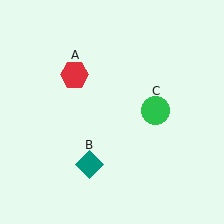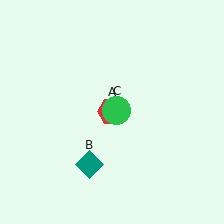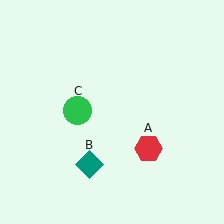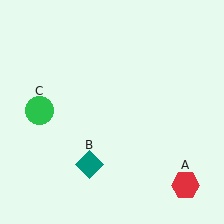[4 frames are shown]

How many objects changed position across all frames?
2 objects changed position: red hexagon (object A), green circle (object C).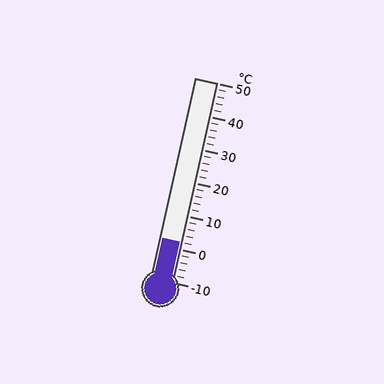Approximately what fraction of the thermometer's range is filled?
The thermometer is filled to approximately 20% of its range.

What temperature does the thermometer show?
The thermometer shows approximately 2°C.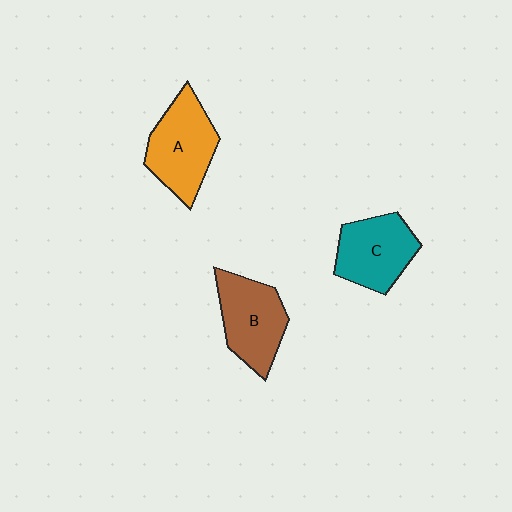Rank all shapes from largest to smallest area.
From largest to smallest: A (orange), B (brown), C (teal).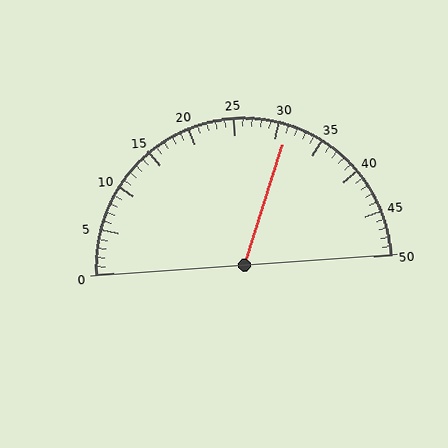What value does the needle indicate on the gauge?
The needle indicates approximately 31.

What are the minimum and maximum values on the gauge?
The gauge ranges from 0 to 50.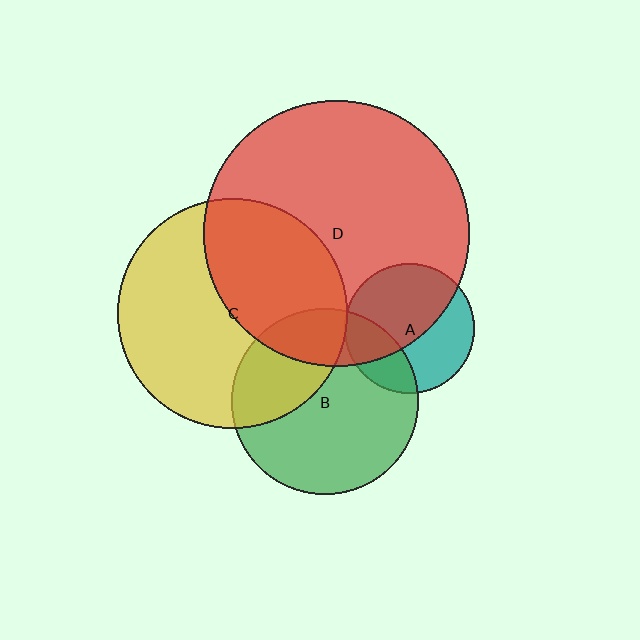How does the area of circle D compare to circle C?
Approximately 1.3 times.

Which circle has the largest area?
Circle D (red).